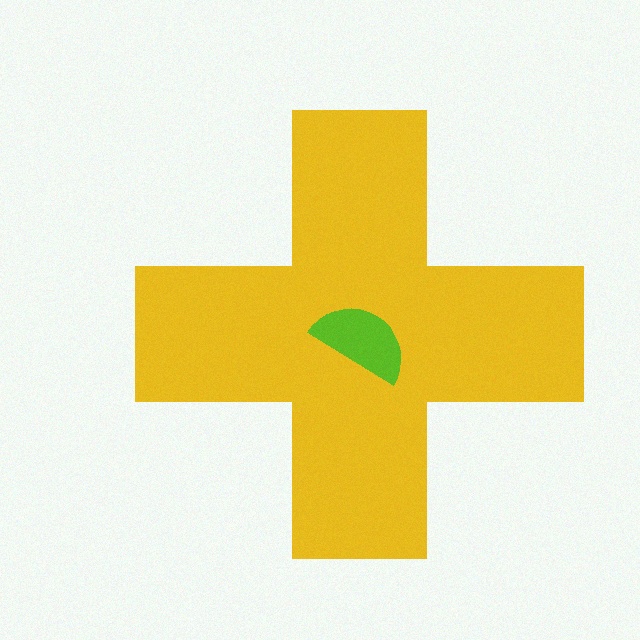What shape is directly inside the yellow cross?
The lime semicircle.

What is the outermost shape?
The yellow cross.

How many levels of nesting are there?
2.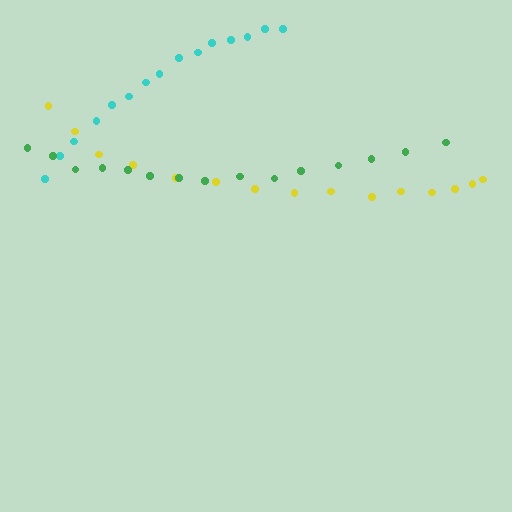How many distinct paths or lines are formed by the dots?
There are 3 distinct paths.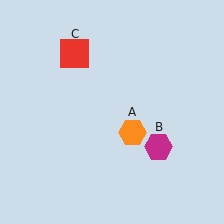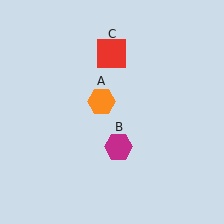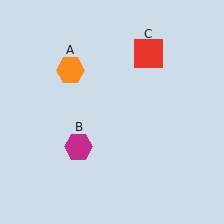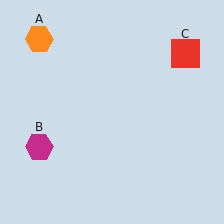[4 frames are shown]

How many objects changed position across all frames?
3 objects changed position: orange hexagon (object A), magenta hexagon (object B), red square (object C).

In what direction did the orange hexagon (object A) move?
The orange hexagon (object A) moved up and to the left.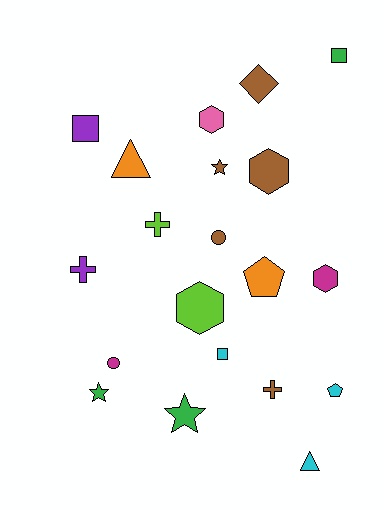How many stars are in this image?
There are 3 stars.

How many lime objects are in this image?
There are 2 lime objects.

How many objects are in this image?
There are 20 objects.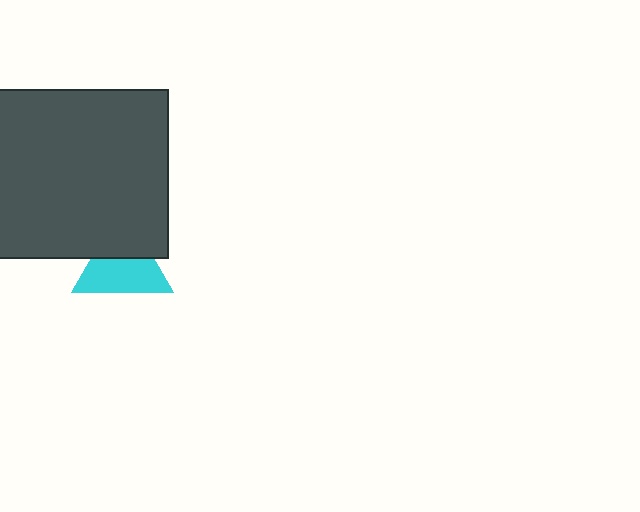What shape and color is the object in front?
The object in front is a dark gray rectangle.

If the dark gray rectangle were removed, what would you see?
You would see the complete cyan triangle.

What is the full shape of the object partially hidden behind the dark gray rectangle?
The partially hidden object is a cyan triangle.